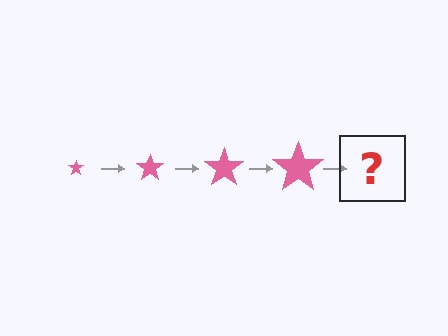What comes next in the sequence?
The next element should be a pink star, larger than the previous one.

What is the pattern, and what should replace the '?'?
The pattern is that the star gets progressively larger each step. The '?' should be a pink star, larger than the previous one.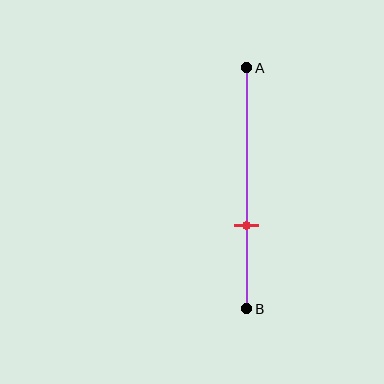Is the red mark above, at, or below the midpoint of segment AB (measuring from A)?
The red mark is below the midpoint of segment AB.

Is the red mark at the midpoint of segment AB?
No, the mark is at about 65% from A, not at the 50% midpoint.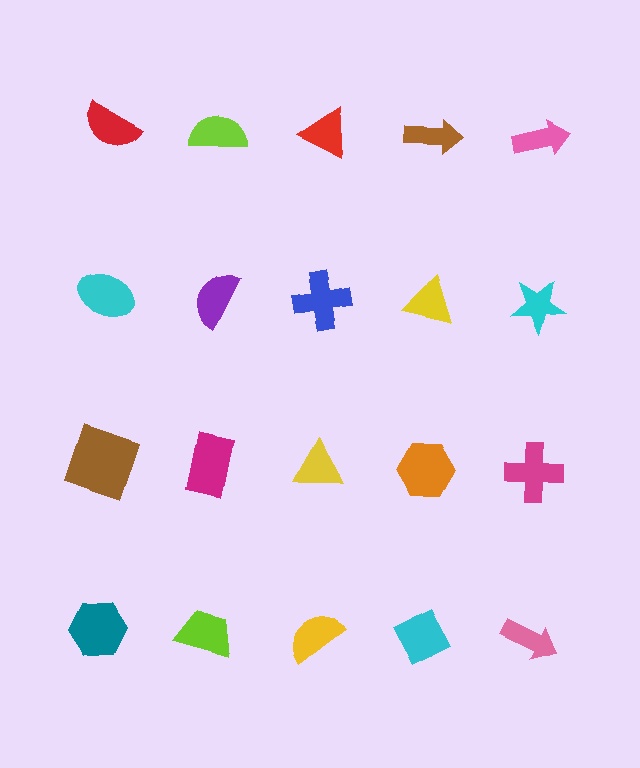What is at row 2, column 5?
A cyan star.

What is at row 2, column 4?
A yellow triangle.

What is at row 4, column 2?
A lime trapezoid.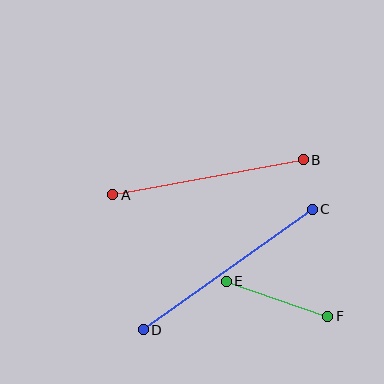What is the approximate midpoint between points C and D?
The midpoint is at approximately (228, 269) pixels.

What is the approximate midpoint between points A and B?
The midpoint is at approximately (208, 177) pixels.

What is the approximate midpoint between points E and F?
The midpoint is at approximately (277, 299) pixels.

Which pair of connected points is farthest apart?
Points C and D are farthest apart.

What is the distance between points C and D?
The distance is approximately 208 pixels.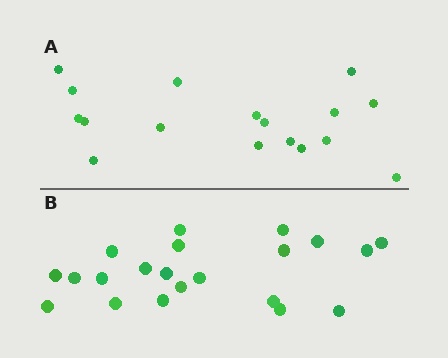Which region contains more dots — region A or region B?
Region B (the bottom region) has more dots.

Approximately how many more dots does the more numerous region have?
Region B has about 4 more dots than region A.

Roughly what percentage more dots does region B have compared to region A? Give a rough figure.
About 25% more.